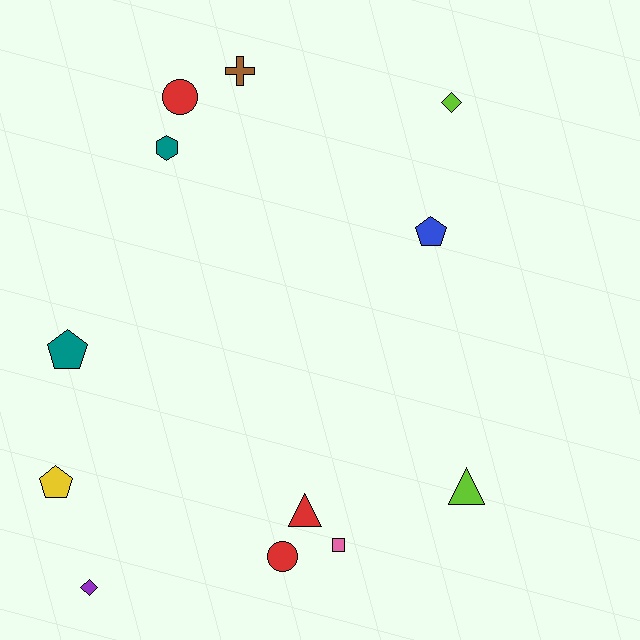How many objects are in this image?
There are 12 objects.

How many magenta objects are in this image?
There are no magenta objects.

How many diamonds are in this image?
There are 2 diamonds.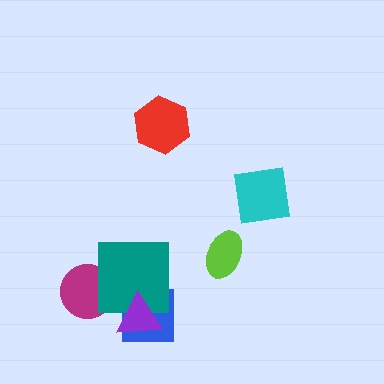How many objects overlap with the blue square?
2 objects overlap with the blue square.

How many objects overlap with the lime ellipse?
0 objects overlap with the lime ellipse.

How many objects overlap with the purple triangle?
2 objects overlap with the purple triangle.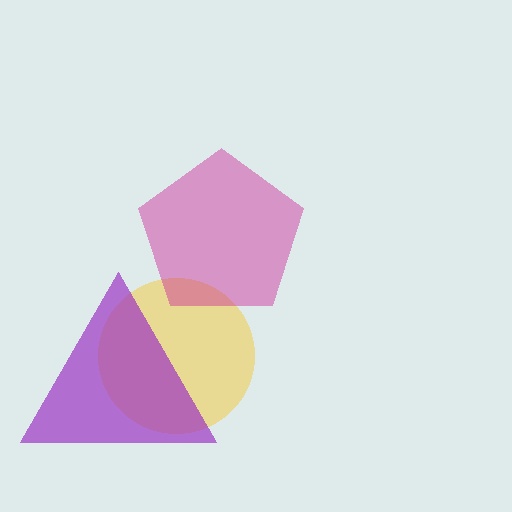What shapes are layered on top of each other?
The layered shapes are: a yellow circle, a purple triangle, a magenta pentagon.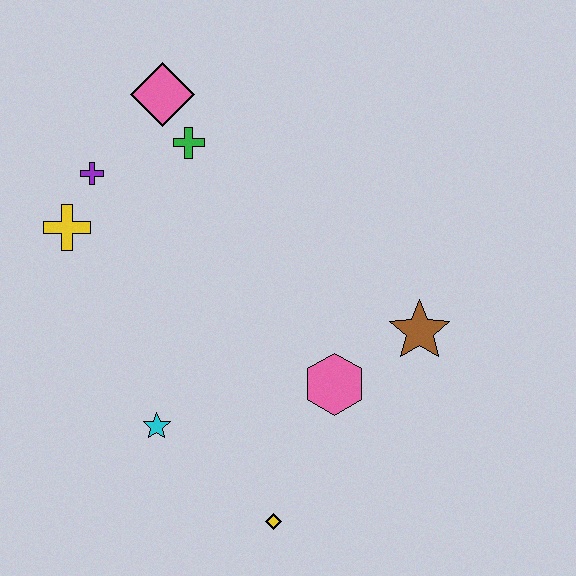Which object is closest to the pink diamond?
The green cross is closest to the pink diamond.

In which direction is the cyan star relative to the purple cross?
The cyan star is below the purple cross.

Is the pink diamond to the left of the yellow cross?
No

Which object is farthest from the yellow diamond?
The pink diamond is farthest from the yellow diamond.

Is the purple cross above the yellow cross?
Yes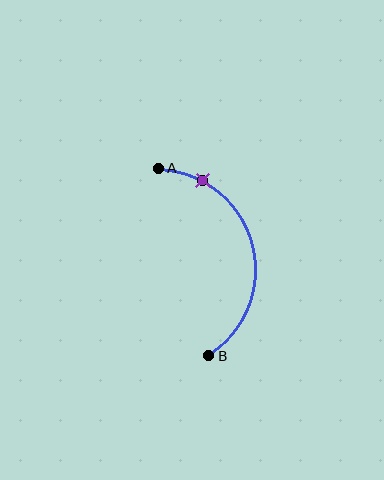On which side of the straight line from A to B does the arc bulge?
The arc bulges to the right of the straight line connecting A and B.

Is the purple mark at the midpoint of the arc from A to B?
No. The purple mark lies on the arc but is closer to endpoint A. The arc midpoint would be at the point on the curve equidistant along the arc from both A and B.